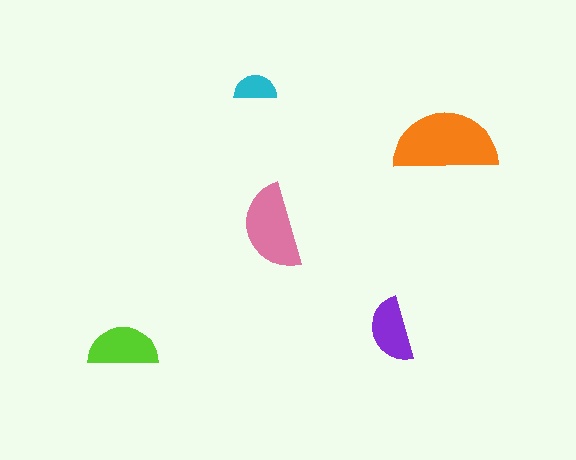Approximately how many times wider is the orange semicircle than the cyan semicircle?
About 2.5 times wider.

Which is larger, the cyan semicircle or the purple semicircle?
The purple one.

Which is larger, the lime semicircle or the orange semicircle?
The orange one.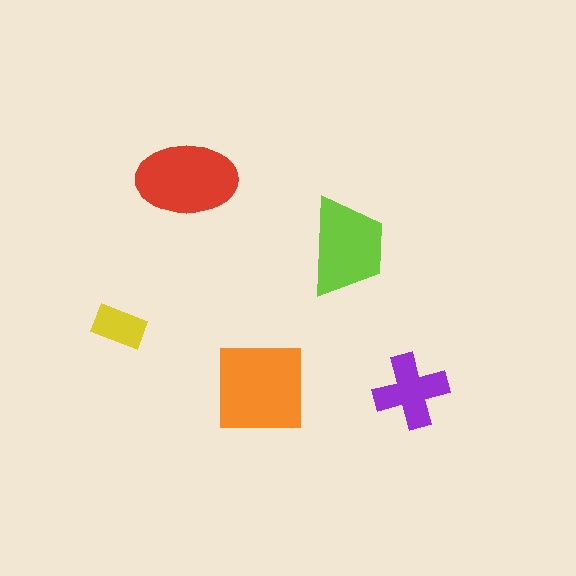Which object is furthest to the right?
The purple cross is rightmost.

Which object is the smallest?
The yellow rectangle.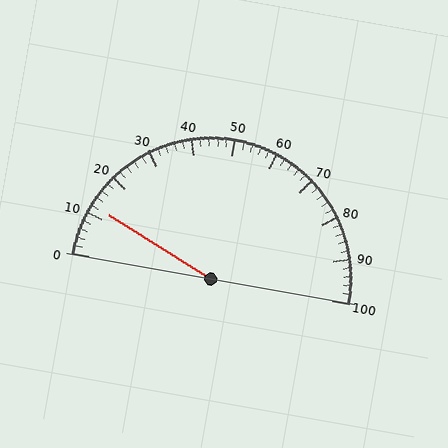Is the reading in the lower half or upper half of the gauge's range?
The reading is in the lower half of the range (0 to 100).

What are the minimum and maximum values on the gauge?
The gauge ranges from 0 to 100.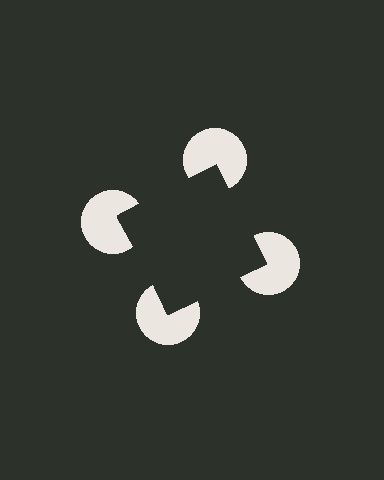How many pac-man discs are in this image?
There are 4 — one at each vertex of the illusory square.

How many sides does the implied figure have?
4 sides.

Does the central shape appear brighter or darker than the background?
It typically appears slightly darker than the background, even though no actual brightness change is drawn.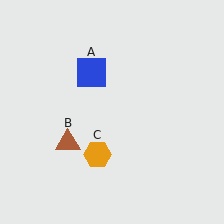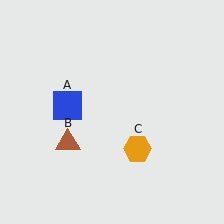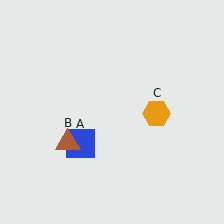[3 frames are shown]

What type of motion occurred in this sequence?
The blue square (object A), orange hexagon (object C) rotated counterclockwise around the center of the scene.